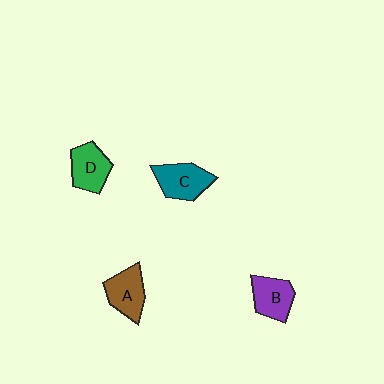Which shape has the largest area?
Shape C (teal).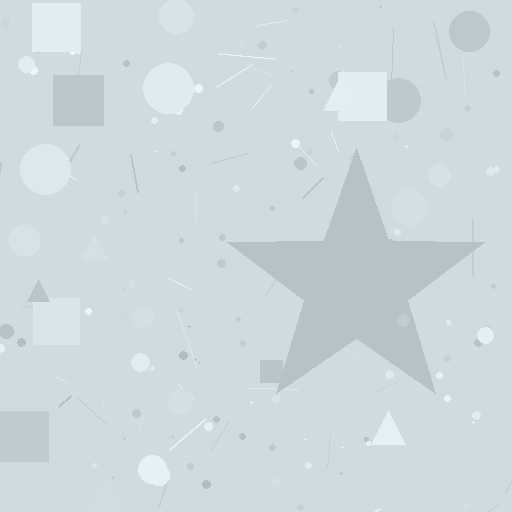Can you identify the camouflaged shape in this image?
The camouflaged shape is a star.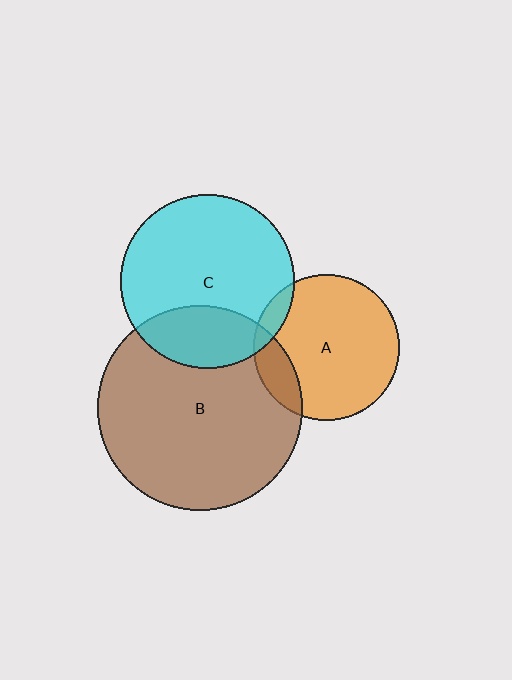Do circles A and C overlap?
Yes.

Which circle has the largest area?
Circle B (brown).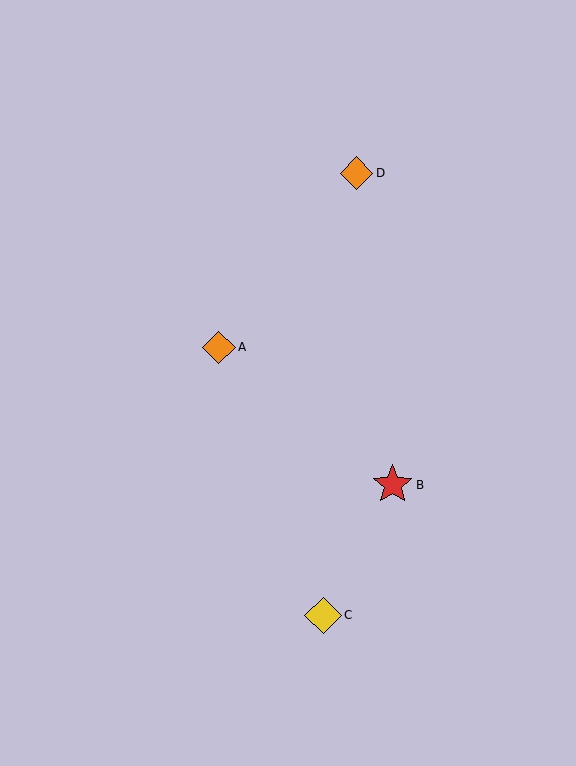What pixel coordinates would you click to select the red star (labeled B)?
Click at (393, 485) to select the red star B.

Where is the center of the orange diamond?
The center of the orange diamond is at (357, 173).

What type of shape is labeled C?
Shape C is a yellow diamond.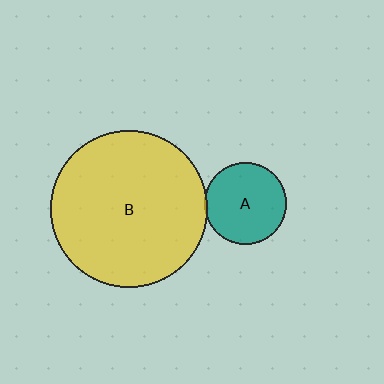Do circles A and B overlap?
Yes.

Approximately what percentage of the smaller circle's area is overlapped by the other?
Approximately 5%.